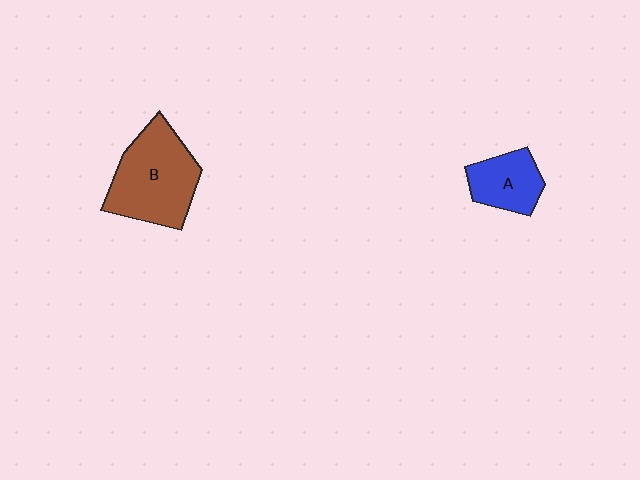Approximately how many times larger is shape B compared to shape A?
Approximately 1.9 times.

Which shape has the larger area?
Shape B (brown).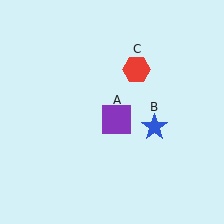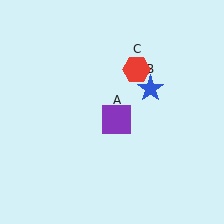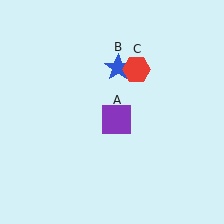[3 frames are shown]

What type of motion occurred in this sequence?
The blue star (object B) rotated counterclockwise around the center of the scene.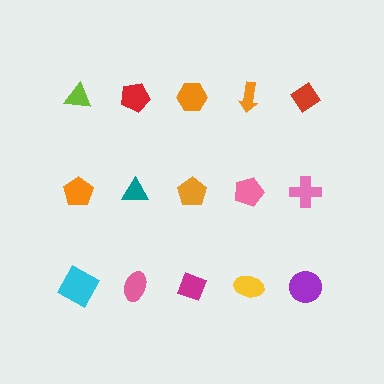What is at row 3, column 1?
A cyan square.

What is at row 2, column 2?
A teal triangle.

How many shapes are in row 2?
5 shapes.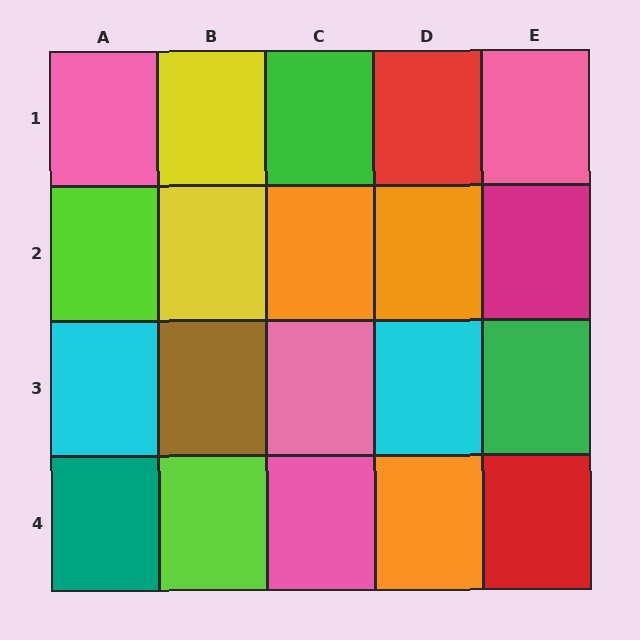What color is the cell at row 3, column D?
Cyan.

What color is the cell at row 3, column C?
Pink.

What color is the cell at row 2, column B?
Yellow.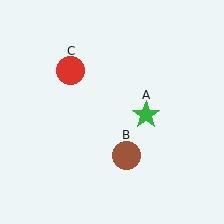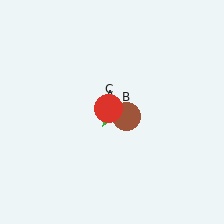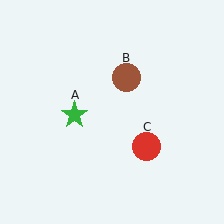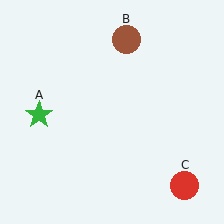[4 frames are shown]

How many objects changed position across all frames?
3 objects changed position: green star (object A), brown circle (object B), red circle (object C).